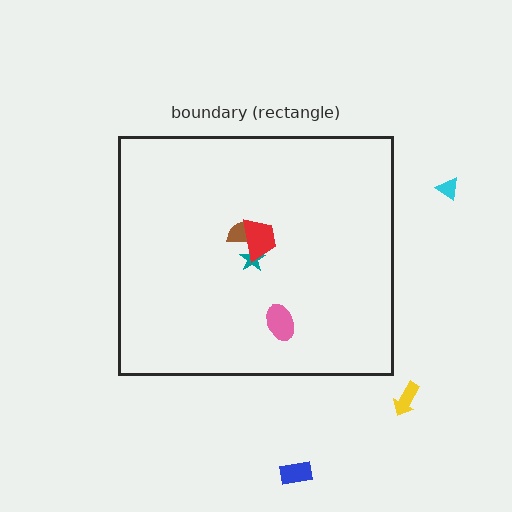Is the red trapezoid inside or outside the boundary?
Inside.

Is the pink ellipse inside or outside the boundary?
Inside.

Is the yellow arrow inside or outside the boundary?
Outside.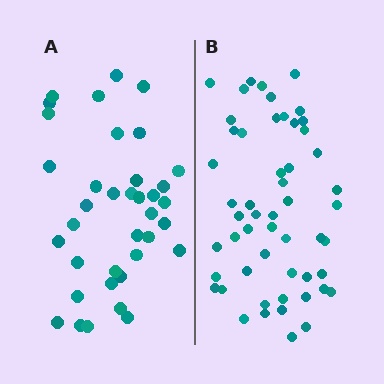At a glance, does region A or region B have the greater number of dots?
Region B (the right region) has more dots.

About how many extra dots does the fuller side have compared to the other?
Region B has approximately 15 more dots than region A.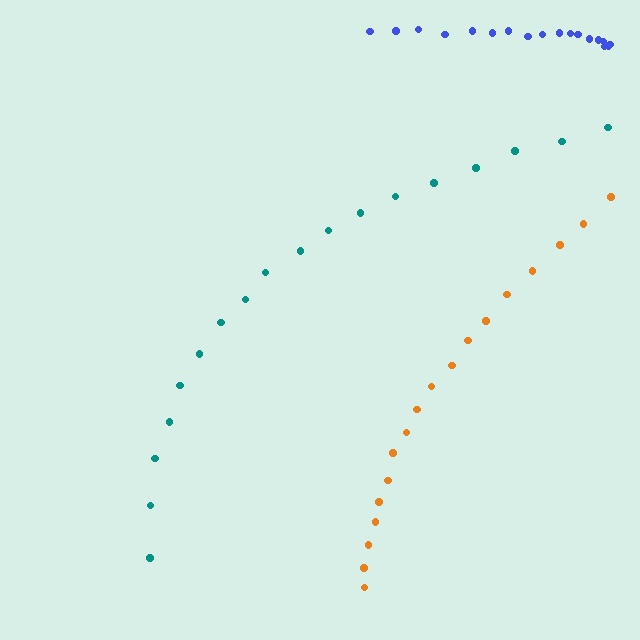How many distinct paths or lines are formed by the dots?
There are 3 distinct paths.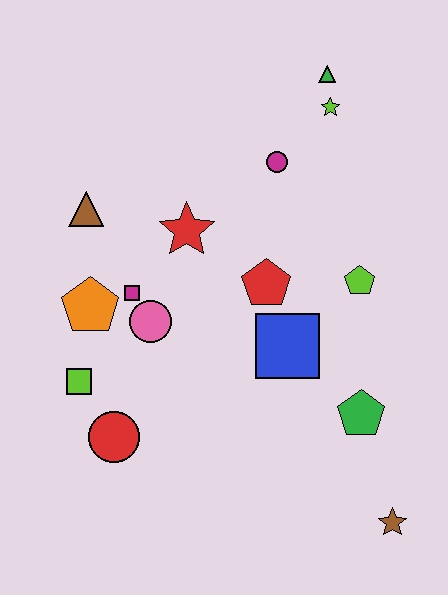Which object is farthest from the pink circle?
The brown star is farthest from the pink circle.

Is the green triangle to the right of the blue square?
Yes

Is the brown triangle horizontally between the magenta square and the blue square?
No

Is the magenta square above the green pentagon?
Yes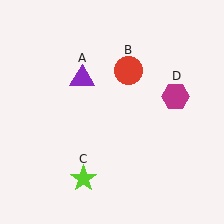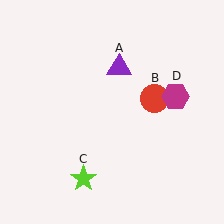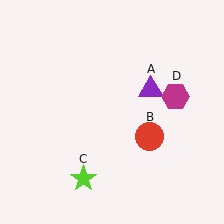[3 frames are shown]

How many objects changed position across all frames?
2 objects changed position: purple triangle (object A), red circle (object B).